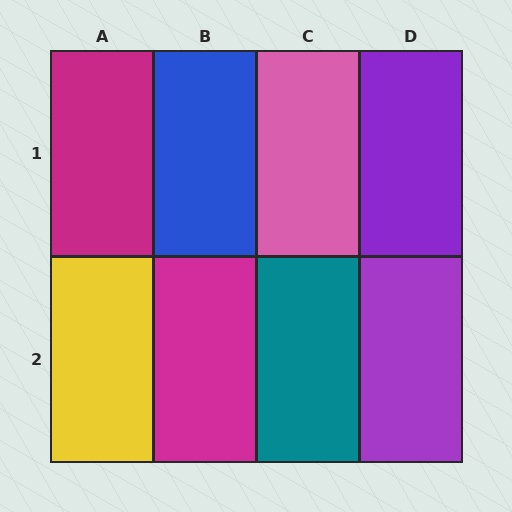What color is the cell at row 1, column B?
Blue.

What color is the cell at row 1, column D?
Purple.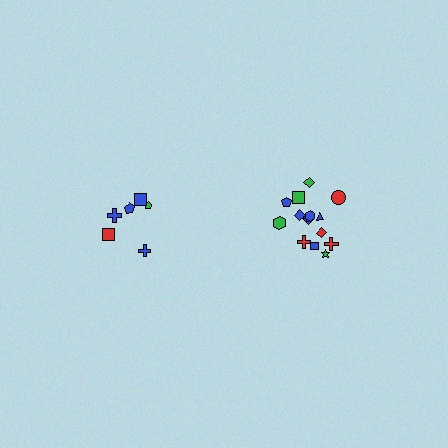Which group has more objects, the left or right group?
The right group.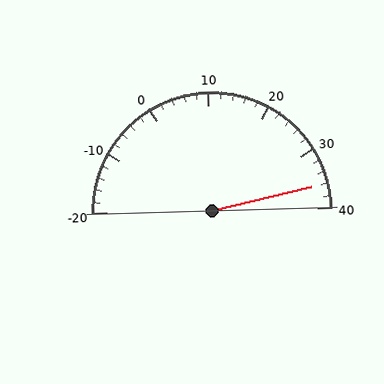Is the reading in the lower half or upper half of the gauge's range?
The reading is in the upper half of the range (-20 to 40).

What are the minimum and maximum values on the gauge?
The gauge ranges from -20 to 40.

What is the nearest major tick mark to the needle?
The nearest major tick mark is 40.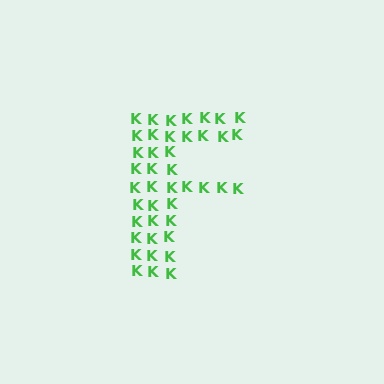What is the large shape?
The large shape is the letter F.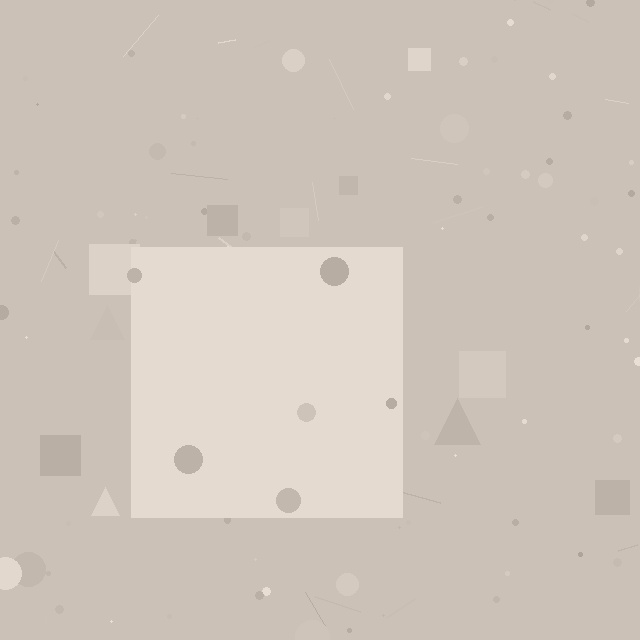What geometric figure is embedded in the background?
A square is embedded in the background.